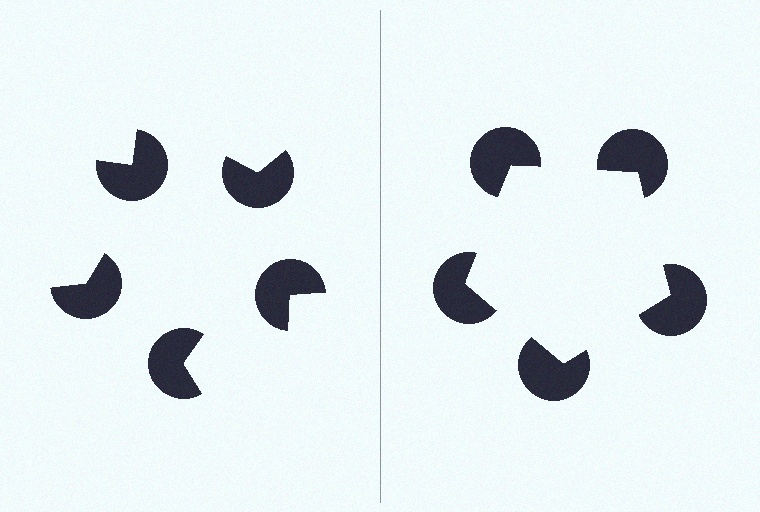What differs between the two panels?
The pac-man discs are positioned identically on both sides; only the wedge orientations differ. On the right they align to a pentagon; on the left they are misaligned.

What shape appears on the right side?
An illusory pentagon.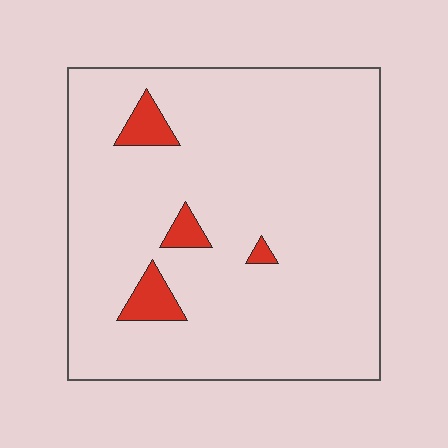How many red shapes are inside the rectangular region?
4.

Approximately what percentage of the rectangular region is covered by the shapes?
Approximately 5%.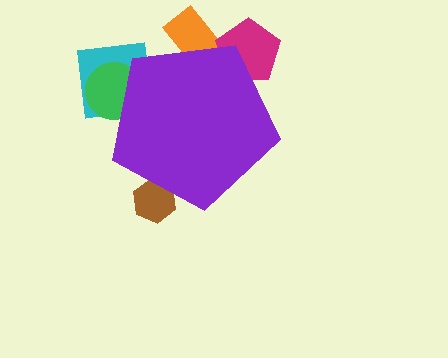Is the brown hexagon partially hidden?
Yes, the brown hexagon is partially hidden behind the purple pentagon.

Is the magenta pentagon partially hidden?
Yes, the magenta pentagon is partially hidden behind the purple pentagon.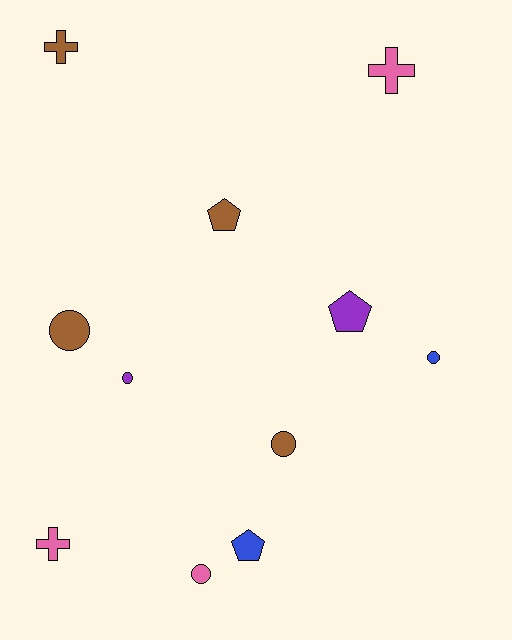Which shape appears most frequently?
Circle, with 5 objects.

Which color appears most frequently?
Brown, with 4 objects.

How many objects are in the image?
There are 11 objects.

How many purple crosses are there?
There are no purple crosses.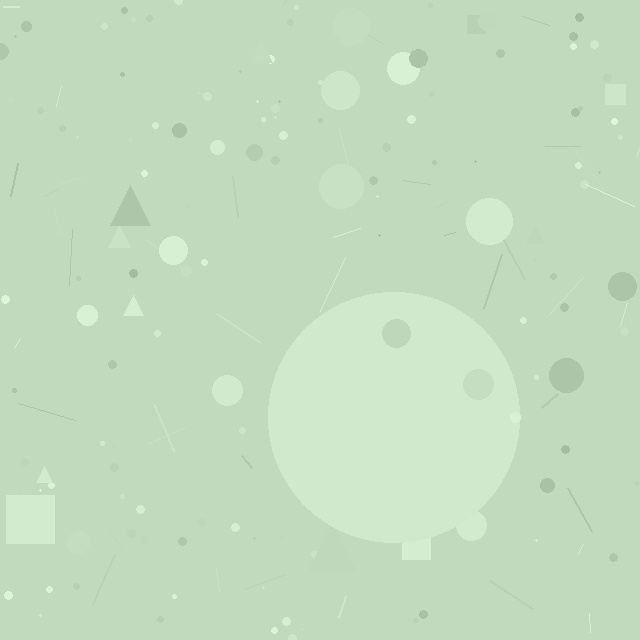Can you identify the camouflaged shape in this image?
The camouflaged shape is a circle.